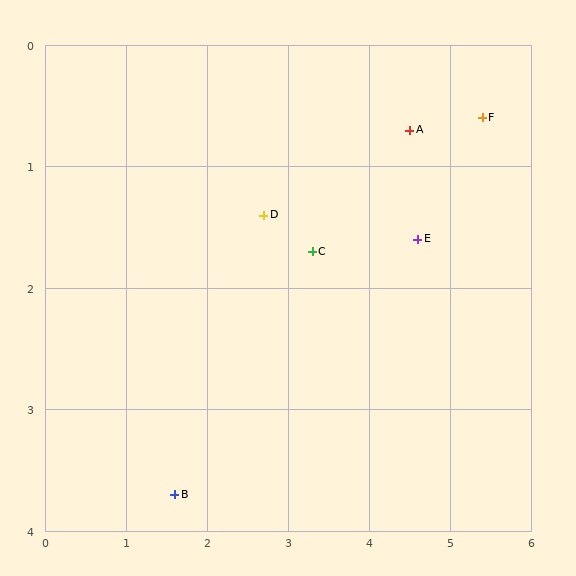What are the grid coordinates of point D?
Point D is at approximately (2.7, 1.4).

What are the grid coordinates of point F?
Point F is at approximately (5.4, 0.6).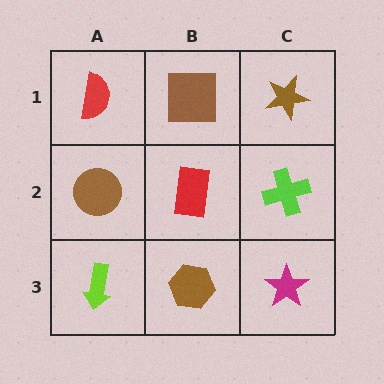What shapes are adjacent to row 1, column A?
A brown circle (row 2, column A), a brown square (row 1, column B).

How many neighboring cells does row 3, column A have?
2.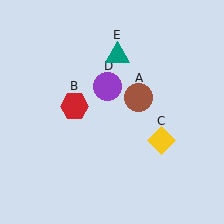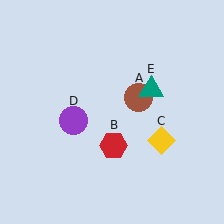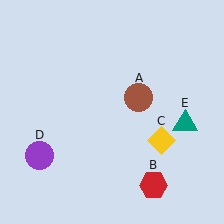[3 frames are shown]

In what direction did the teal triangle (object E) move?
The teal triangle (object E) moved down and to the right.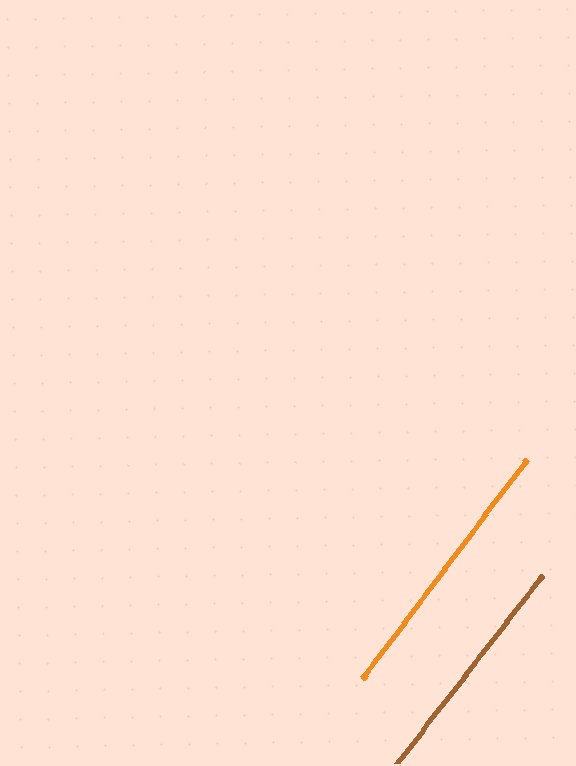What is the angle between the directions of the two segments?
Approximately 1 degree.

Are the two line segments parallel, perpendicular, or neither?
Parallel — their directions differ by only 1.0°.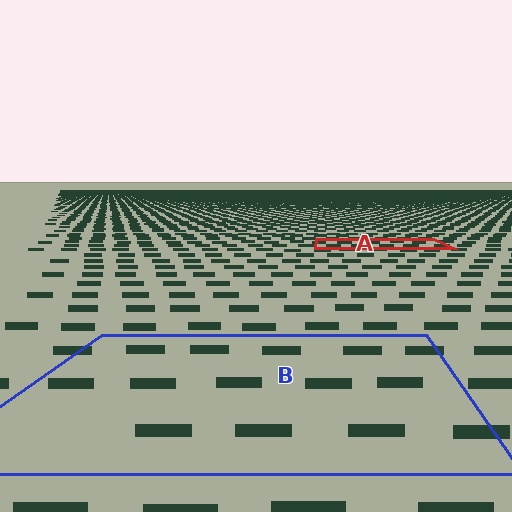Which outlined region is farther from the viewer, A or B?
Region A is farther from the viewer — the texture elements inside it appear smaller and more densely packed.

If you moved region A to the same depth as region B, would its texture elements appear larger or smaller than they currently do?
They would appear larger. At a closer depth, the same texture elements are projected at a bigger on-screen size.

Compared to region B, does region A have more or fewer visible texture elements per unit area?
Region A has more texture elements per unit area — they are packed more densely because it is farther away.